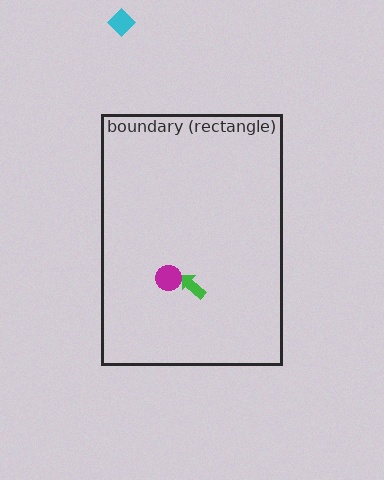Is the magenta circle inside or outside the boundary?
Inside.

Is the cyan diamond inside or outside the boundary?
Outside.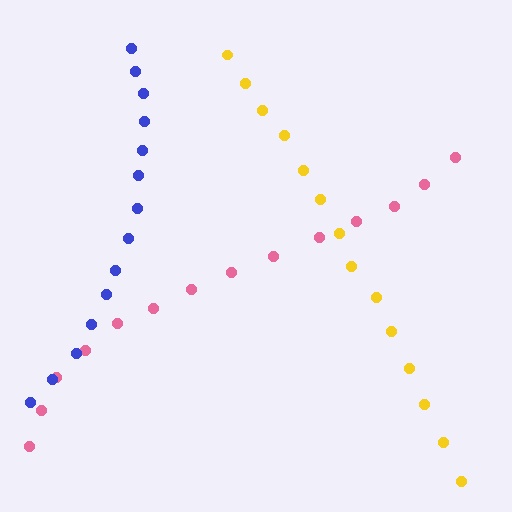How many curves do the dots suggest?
There are 3 distinct paths.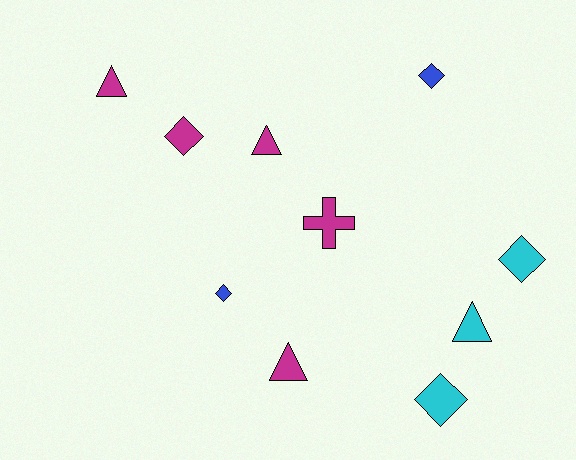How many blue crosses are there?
There are no blue crosses.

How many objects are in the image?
There are 10 objects.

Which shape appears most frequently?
Diamond, with 5 objects.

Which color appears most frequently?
Magenta, with 5 objects.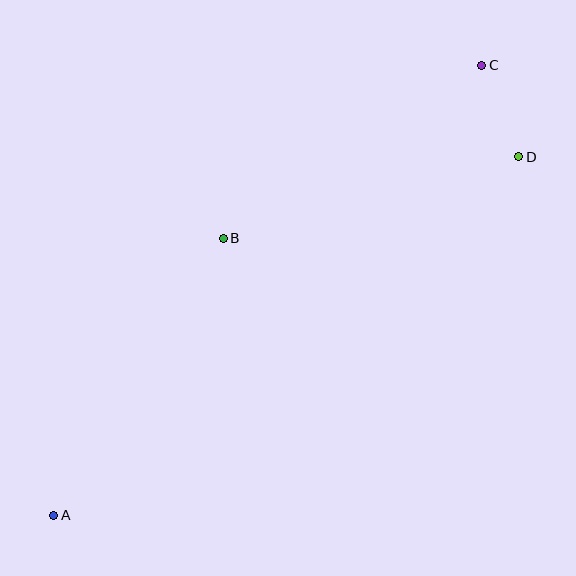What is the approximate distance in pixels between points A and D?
The distance between A and D is approximately 587 pixels.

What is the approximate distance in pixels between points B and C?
The distance between B and C is approximately 311 pixels.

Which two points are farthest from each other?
Points A and C are farthest from each other.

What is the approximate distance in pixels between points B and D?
The distance between B and D is approximately 306 pixels.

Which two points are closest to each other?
Points C and D are closest to each other.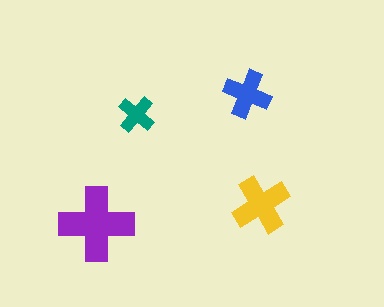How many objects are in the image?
There are 4 objects in the image.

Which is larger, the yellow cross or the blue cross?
The yellow one.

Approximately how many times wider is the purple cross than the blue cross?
About 1.5 times wider.